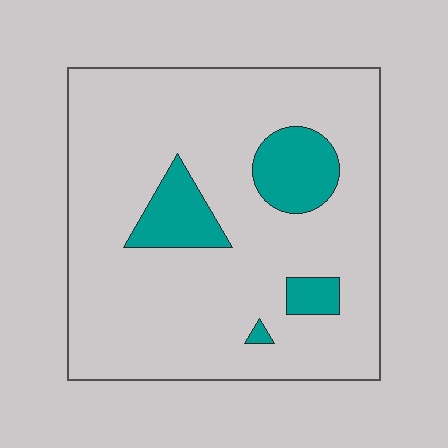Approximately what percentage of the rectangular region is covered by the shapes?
Approximately 15%.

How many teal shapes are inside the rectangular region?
4.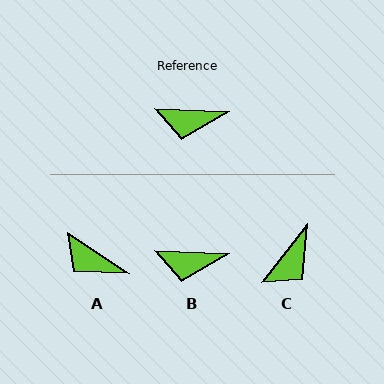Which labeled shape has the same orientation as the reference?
B.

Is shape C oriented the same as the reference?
No, it is off by about 54 degrees.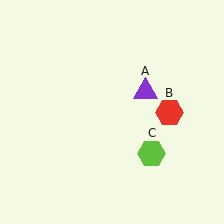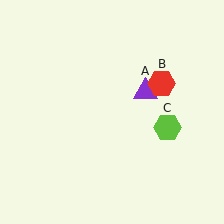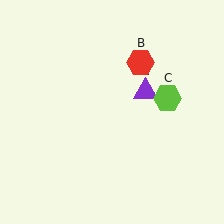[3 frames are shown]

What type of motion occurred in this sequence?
The red hexagon (object B), lime hexagon (object C) rotated counterclockwise around the center of the scene.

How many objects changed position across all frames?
2 objects changed position: red hexagon (object B), lime hexagon (object C).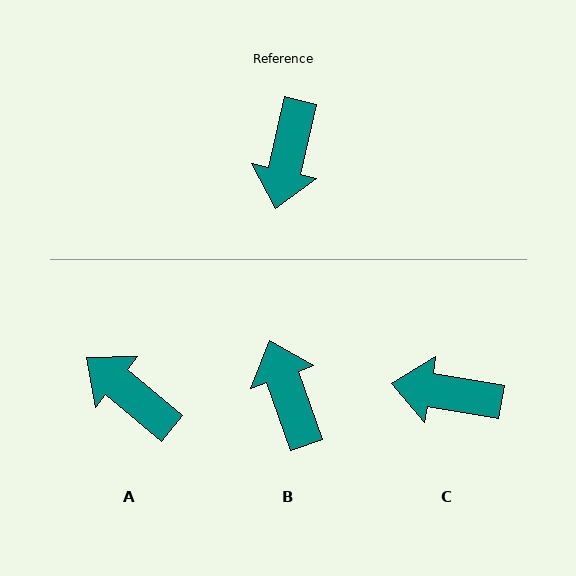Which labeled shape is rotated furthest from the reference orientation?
B, about 148 degrees away.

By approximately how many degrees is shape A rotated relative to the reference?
Approximately 117 degrees clockwise.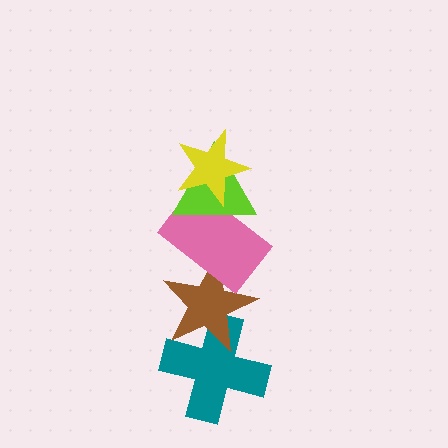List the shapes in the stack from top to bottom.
From top to bottom: the yellow star, the lime triangle, the pink rectangle, the brown star, the teal cross.